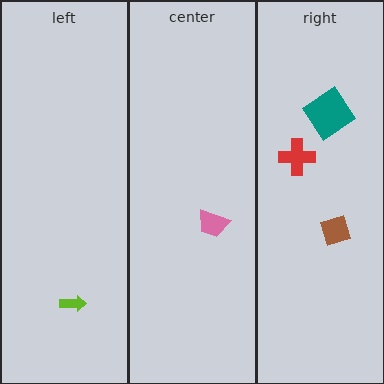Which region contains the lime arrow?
The left region.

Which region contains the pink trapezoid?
The center region.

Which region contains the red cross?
The right region.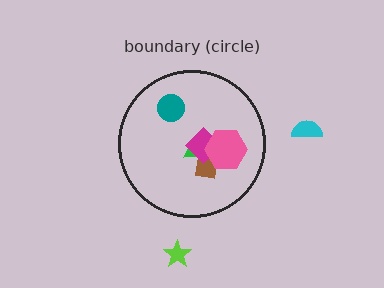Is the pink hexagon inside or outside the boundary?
Inside.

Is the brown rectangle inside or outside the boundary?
Inside.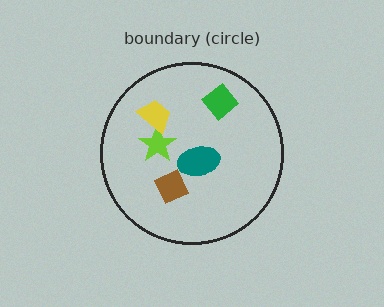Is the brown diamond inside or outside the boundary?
Inside.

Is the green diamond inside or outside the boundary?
Inside.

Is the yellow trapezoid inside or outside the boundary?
Inside.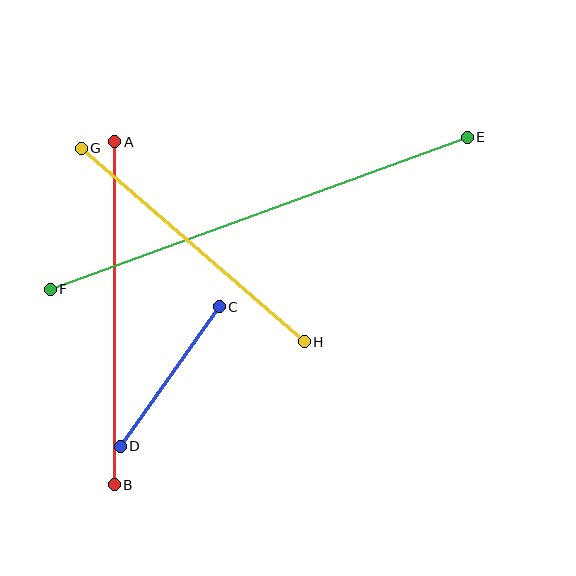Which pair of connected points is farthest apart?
Points E and F are farthest apart.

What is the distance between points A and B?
The distance is approximately 343 pixels.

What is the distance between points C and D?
The distance is approximately 171 pixels.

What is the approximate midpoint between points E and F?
The midpoint is at approximately (259, 213) pixels.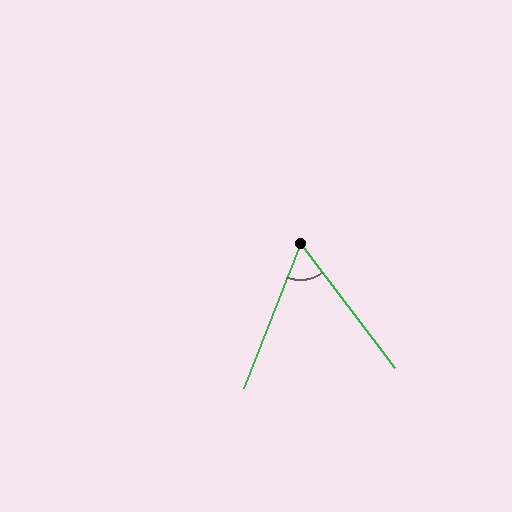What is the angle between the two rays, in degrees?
Approximately 59 degrees.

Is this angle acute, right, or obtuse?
It is acute.